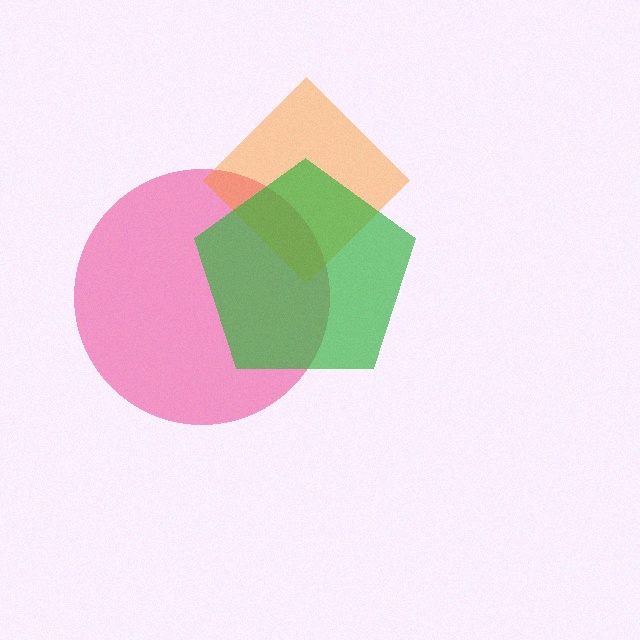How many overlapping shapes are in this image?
There are 3 overlapping shapes in the image.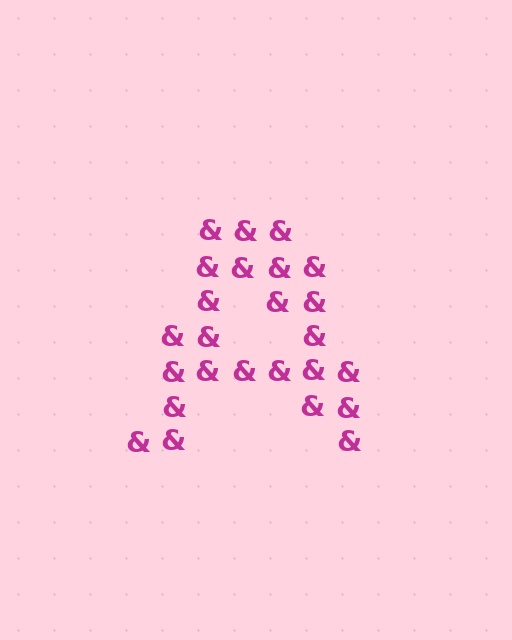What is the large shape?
The large shape is the letter A.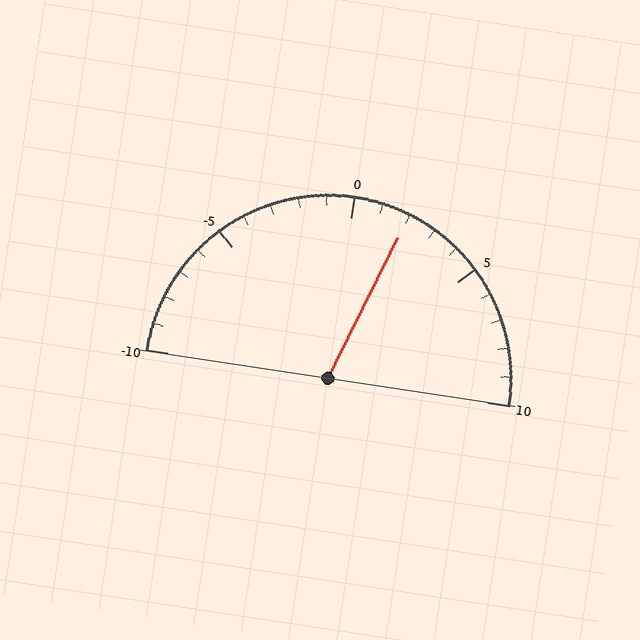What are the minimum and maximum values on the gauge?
The gauge ranges from -10 to 10.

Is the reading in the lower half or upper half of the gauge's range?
The reading is in the upper half of the range (-10 to 10).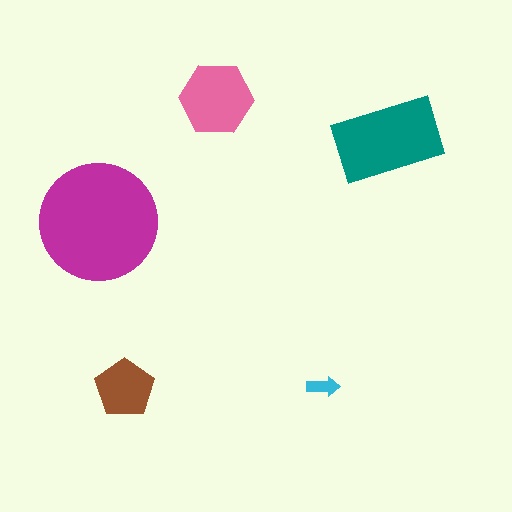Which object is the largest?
The magenta circle.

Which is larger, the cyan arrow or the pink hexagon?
The pink hexagon.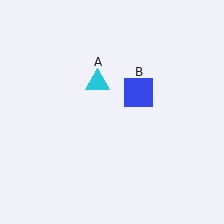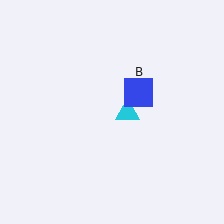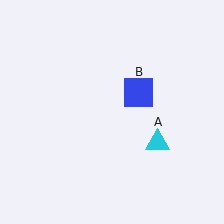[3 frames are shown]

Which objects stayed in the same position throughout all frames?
Blue square (object B) remained stationary.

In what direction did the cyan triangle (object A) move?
The cyan triangle (object A) moved down and to the right.